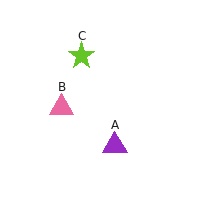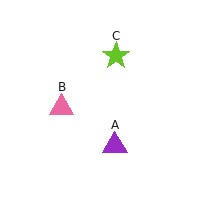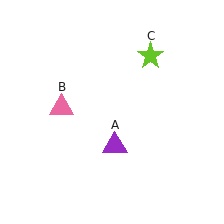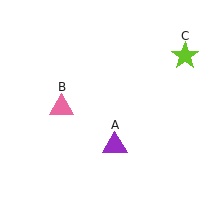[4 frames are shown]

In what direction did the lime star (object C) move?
The lime star (object C) moved right.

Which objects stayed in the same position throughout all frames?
Purple triangle (object A) and pink triangle (object B) remained stationary.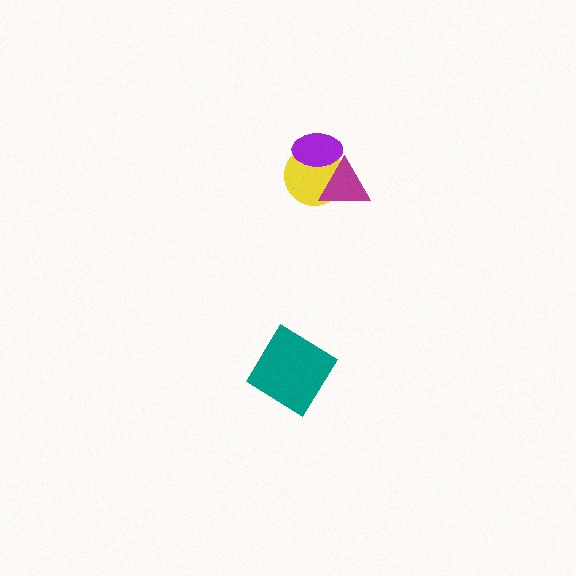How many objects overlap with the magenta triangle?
2 objects overlap with the magenta triangle.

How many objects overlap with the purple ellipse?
2 objects overlap with the purple ellipse.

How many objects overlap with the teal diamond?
0 objects overlap with the teal diamond.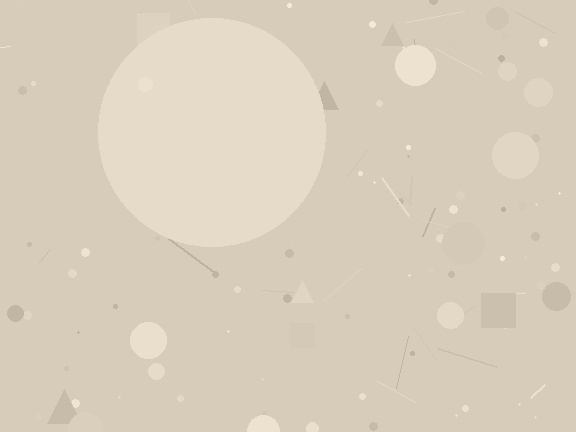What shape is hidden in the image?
A circle is hidden in the image.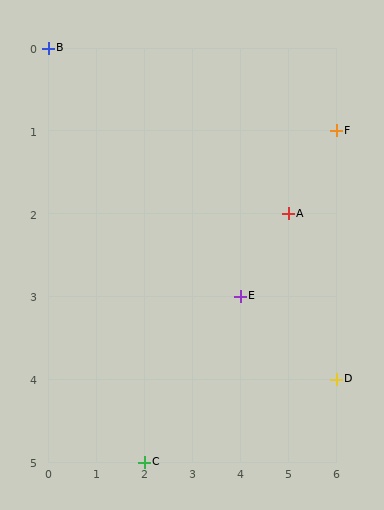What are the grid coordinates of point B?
Point B is at grid coordinates (0, 0).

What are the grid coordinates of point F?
Point F is at grid coordinates (6, 1).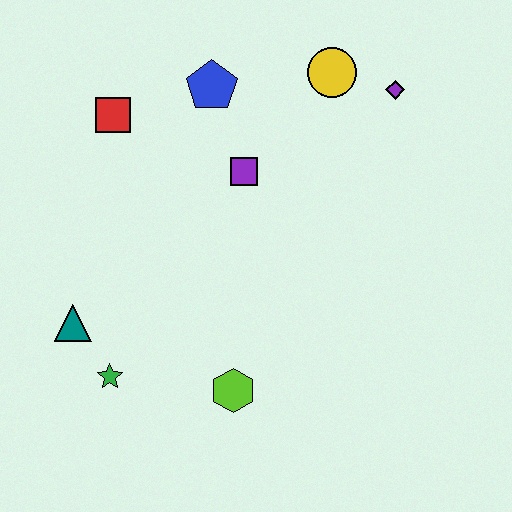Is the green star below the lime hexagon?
No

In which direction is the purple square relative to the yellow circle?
The purple square is below the yellow circle.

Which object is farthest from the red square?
The lime hexagon is farthest from the red square.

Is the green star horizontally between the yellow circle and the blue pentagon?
No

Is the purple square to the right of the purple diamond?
No